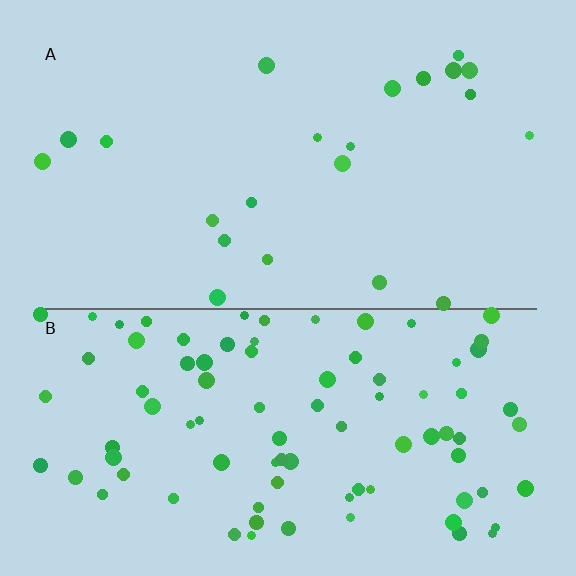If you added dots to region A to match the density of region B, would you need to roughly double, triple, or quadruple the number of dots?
Approximately quadruple.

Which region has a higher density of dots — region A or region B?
B (the bottom).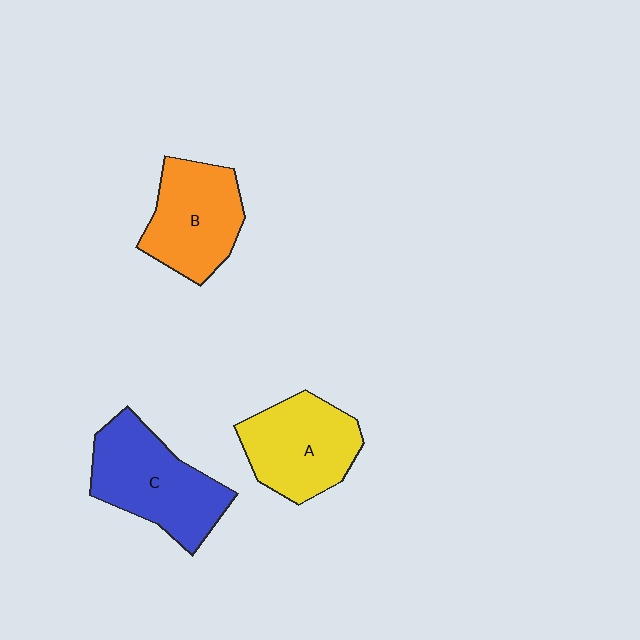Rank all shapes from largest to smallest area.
From largest to smallest: C (blue), A (yellow), B (orange).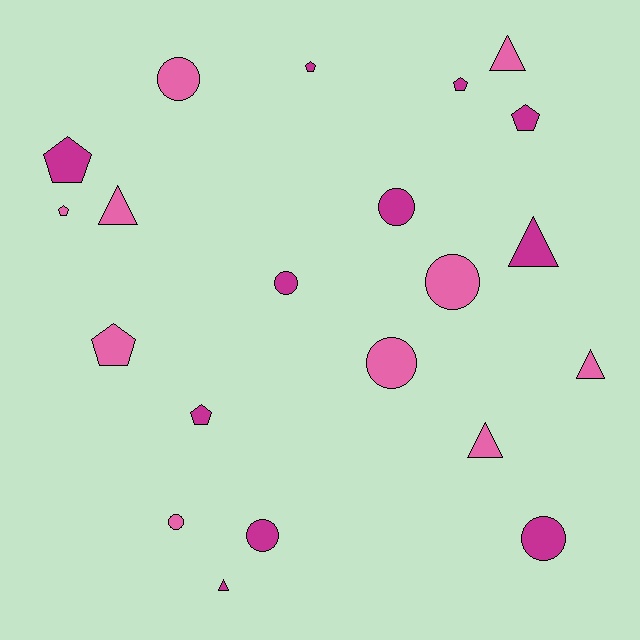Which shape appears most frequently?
Circle, with 8 objects.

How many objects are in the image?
There are 21 objects.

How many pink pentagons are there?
There are 2 pink pentagons.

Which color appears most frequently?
Magenta, with 11 objects.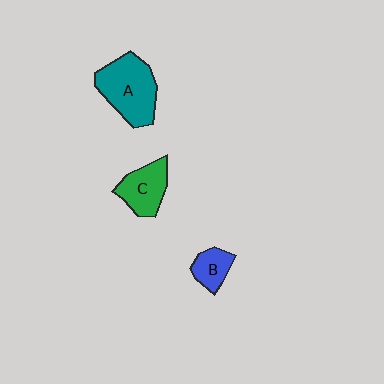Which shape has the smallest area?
Shape B (blue).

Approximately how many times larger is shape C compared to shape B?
Approximately 1.6 times.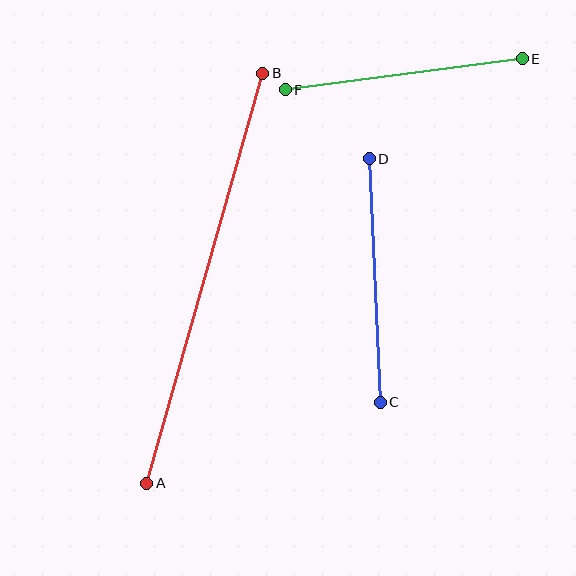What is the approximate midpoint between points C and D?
The midpoint is at approximately (375, 281) pixels.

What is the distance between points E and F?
The distance is approximately 239 pixels.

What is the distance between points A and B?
The distance is approximately 426 pixels.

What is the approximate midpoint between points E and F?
The midpoint is at approximately (404, 74) pixels.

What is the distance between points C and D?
The distance is approximately 244 pixels.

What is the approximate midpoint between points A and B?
The midpoint is at approximately (205, 278) pixels.